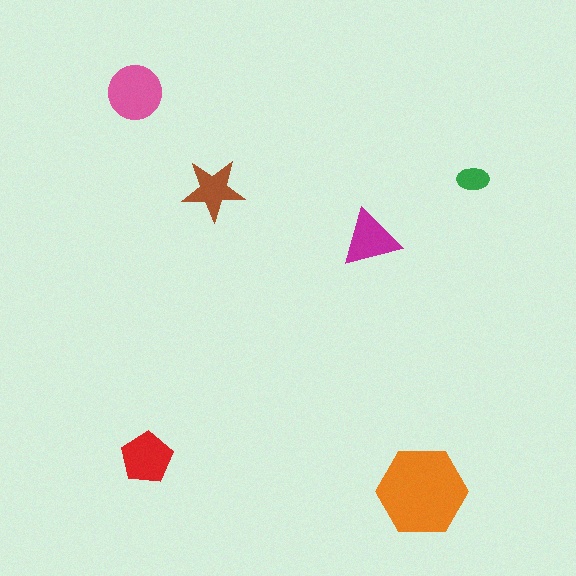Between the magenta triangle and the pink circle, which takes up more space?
The pink circle.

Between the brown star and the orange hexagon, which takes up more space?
The orange hexagon.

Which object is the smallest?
The green ellipse.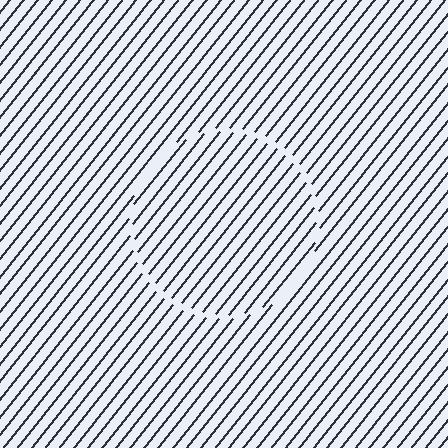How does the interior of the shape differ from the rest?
The interior of the shape contains the same grating, shifted by half a period — the contour is defined by the phase discontinuity where line-ends from the inner and outer gratings abut.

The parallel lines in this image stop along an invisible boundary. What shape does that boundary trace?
An illusory circle. The interior of the shape contains the same grating, shifted by half a period — the contour is defined by the phase discontinuity where line-ends from the inner and outer gratings abut.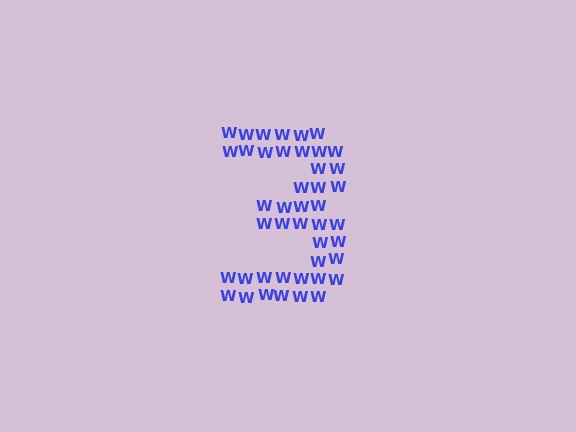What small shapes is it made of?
It is made of small letter W's.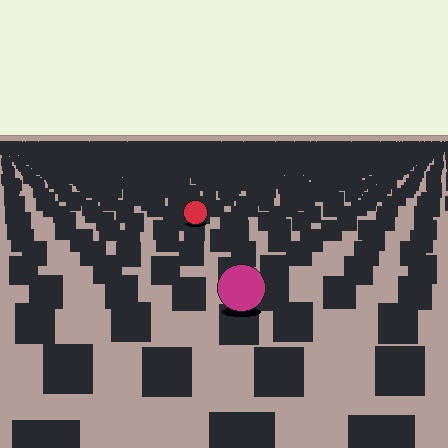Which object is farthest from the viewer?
The red circle is farthest from the viewer. It appears smaller and the ground texture around it is denser.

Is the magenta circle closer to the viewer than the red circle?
Yes. The magenta circle is closer — you can tell from the texture gradient: the ground texture is coarser near it.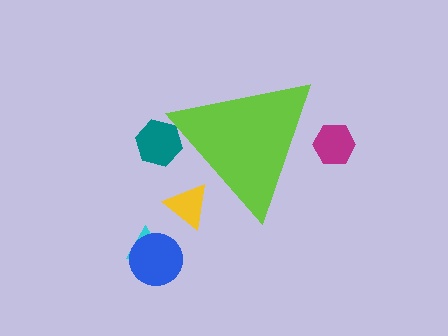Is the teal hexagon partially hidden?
Yes, the teal hexagon is partially hidden behind the lime triangle.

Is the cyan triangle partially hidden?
No, the cyan triangle is fully visible.